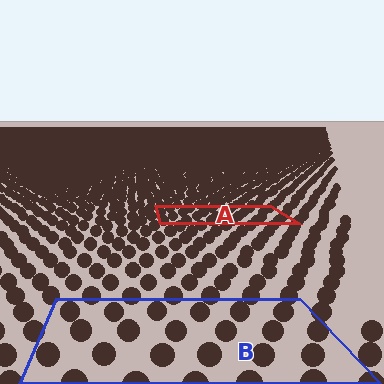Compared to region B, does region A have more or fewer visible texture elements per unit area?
Region A has more texture elements per unit area — they are packed more densely because it is farther away.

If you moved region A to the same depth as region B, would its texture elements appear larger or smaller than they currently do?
They would appear larger. At a closer depth, the same texture elements are projected at a bigger on-screen size.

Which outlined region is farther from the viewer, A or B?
Region A is farther from the viewer — the texture elements inside it appear smaller and more densely packed.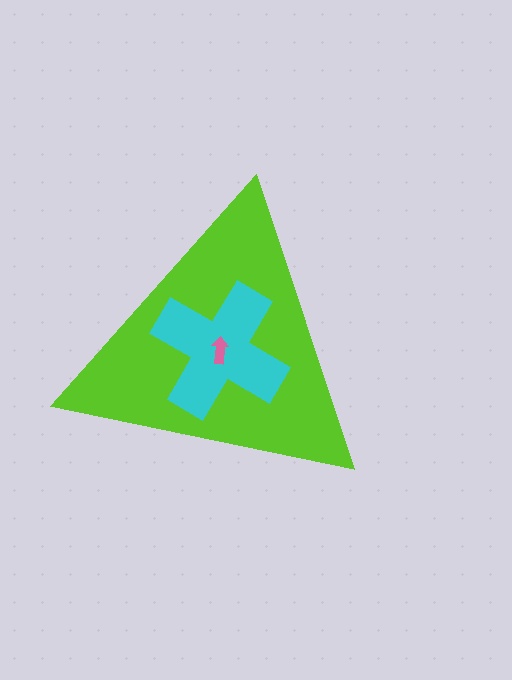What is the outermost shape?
The lime triangle.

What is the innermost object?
The pink arrow.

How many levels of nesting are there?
3.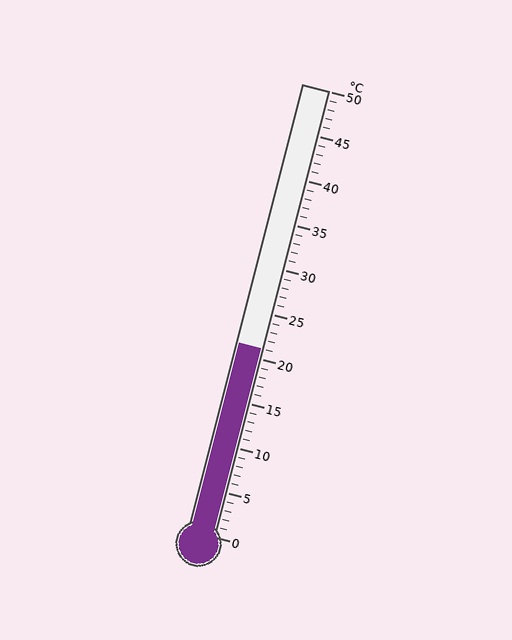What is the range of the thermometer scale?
The thermometer scale ranges from 0°C to 50°C.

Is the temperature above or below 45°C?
The temperature is below 45°C.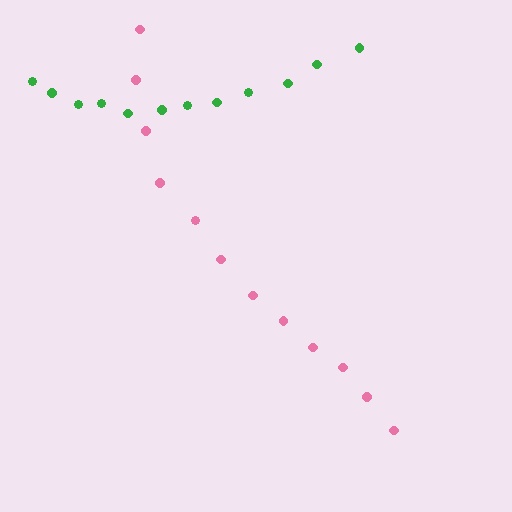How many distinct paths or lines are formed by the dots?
There are 2 distinct paths.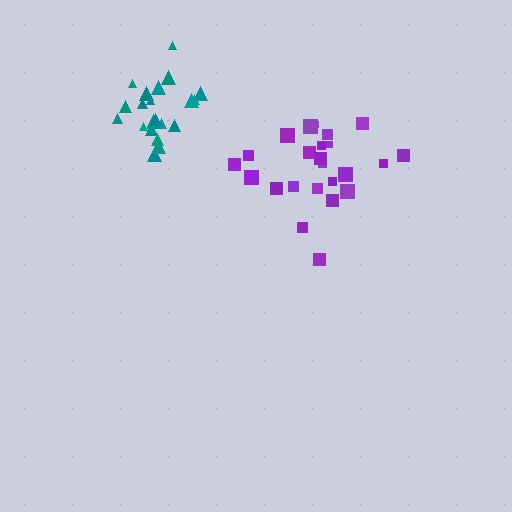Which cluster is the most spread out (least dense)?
Purple.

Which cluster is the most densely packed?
Teal.